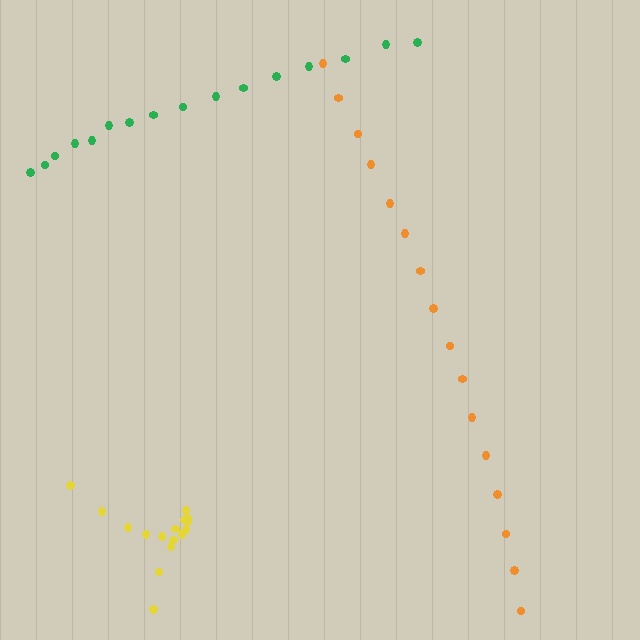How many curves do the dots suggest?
There are 3 distinct paths.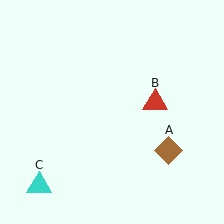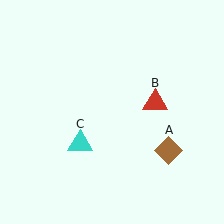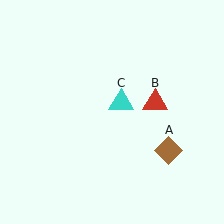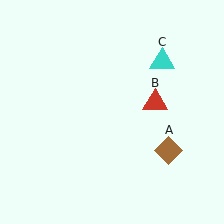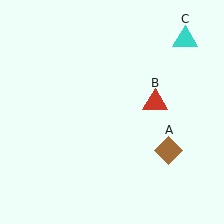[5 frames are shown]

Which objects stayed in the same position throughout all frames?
Brown diamond (object A) and red triangle (object B) remained stationary.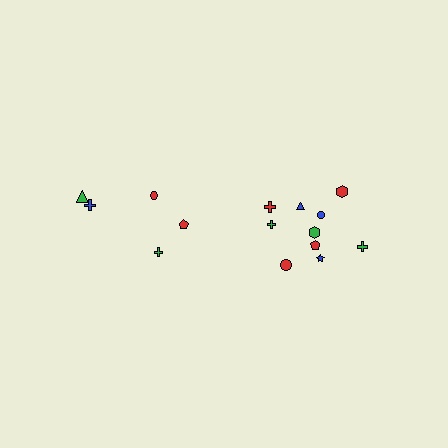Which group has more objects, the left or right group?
The right group.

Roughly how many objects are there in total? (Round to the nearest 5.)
Roughly 15 objects in total.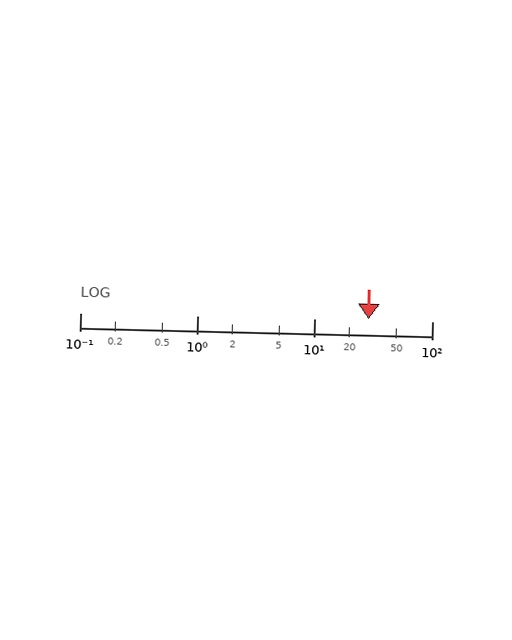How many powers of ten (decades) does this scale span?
The scale spans 3 decades, from 0.1 to 100.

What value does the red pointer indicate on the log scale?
The pointer indicates approximately 29.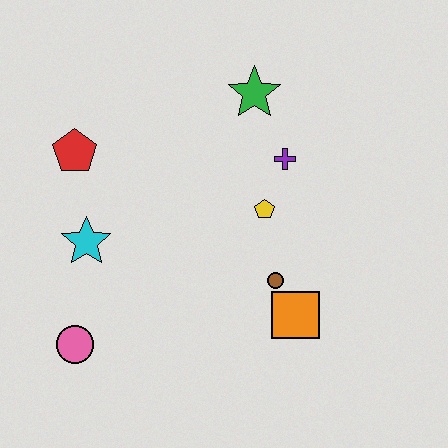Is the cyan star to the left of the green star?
Yes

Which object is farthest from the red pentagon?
The orange square is farthest from the red pentagon.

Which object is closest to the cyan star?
The red pentagon is closest to the cyan star.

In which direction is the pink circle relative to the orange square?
The pink circle is to the left of the orange square.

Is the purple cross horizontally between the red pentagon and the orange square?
Yes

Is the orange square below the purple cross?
Yes